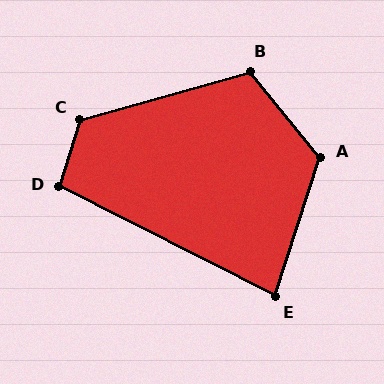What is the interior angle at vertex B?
Approximately 114 degrees (obtuse).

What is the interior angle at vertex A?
Approximately 122 degrees (obtuse).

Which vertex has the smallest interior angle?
E, at approximately 81 degrees.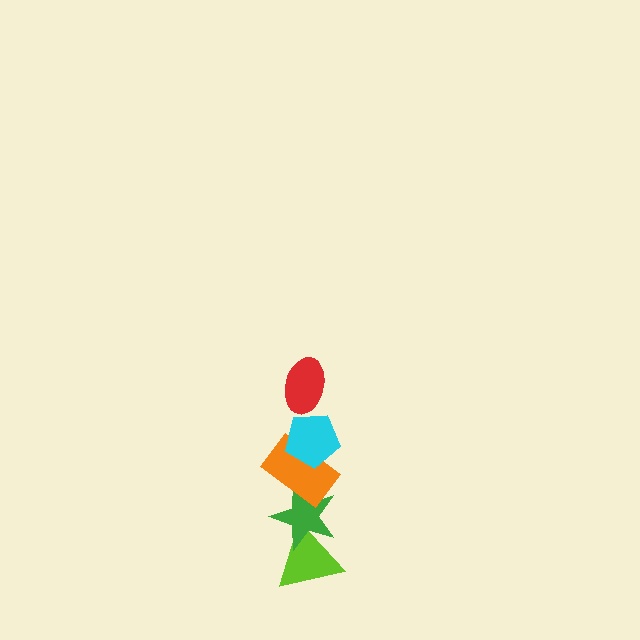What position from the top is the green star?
The green star is 4th from the top.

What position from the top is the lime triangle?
The lime triangle is 5th from the top.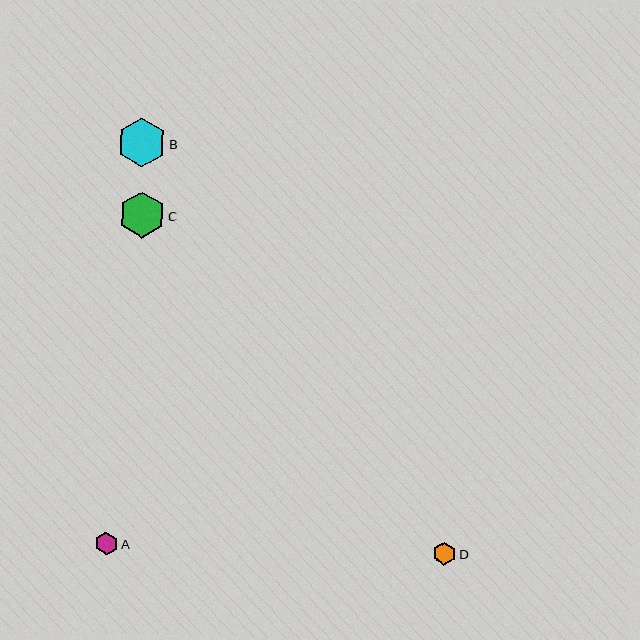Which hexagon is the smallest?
Hexagon A is the smallest with a size of approximately 22 pixels.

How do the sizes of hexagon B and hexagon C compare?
Hexagon B and hexagon C are approximately the same size.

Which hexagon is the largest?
Hexagon B is the largest with a size of approximately 49 pixels.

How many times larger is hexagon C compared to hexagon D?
Hexagon C is approximately 2.0 times the size of hexagon D.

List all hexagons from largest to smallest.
From largest to smallest: B, C, D, A.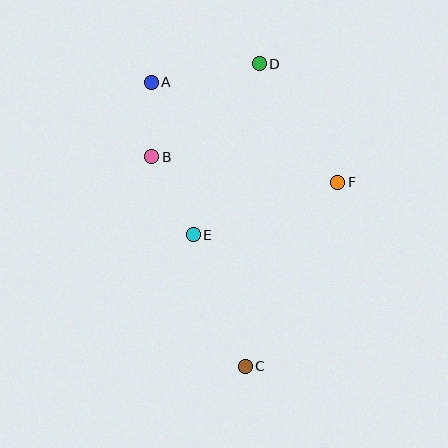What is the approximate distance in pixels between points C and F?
The distance between C and F is approximately 206 pixels.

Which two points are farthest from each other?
Points C and D are farthest from each other.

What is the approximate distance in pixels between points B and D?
The distance between B and D is approximately 142 pixels.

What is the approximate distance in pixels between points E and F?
The distance between E and F is approximately 154 pixels.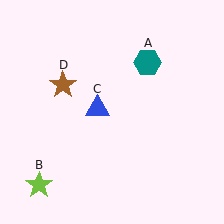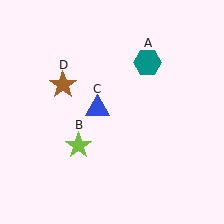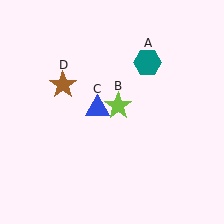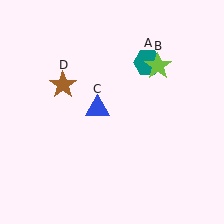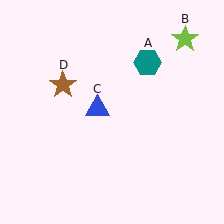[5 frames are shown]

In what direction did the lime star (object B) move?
The lime star (object B) moved up and to the right.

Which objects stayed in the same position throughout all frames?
Teal hexagon (object A) and blue triangle (object C) and brown star (object D) remained stationary.